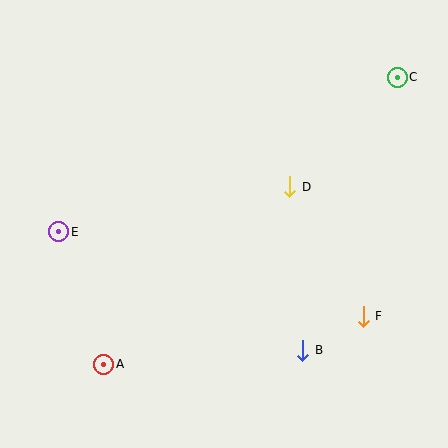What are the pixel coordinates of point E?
Point E is at (59, 232).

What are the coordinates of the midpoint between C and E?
The midpoint between C and E is at (228, 155).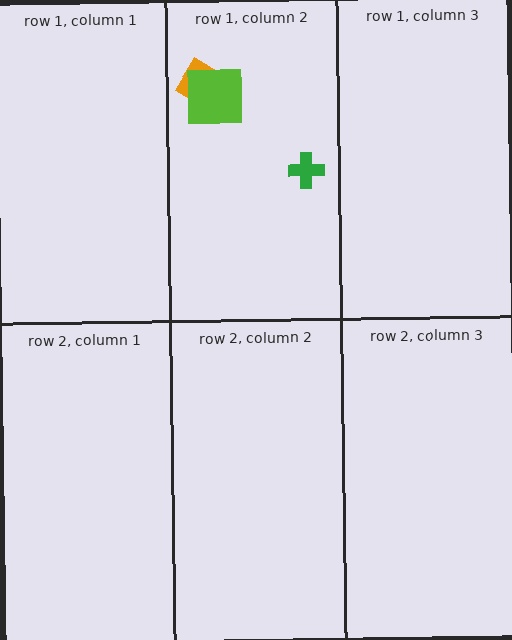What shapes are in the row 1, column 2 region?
The orange diamond, the lime square, the green cross.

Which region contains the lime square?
The row 1, column 2 region.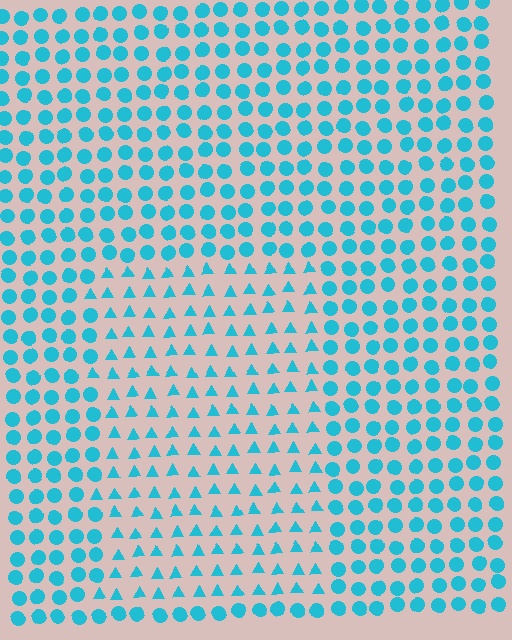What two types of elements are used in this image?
The image uses triangles inside the rectangle region and circles outside it.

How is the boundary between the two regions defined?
The boundary is defined by a change in element shape: triangles inside vs. circles outside. All elements share the same color and spacing.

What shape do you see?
I see a rectangle.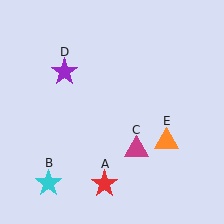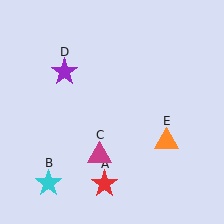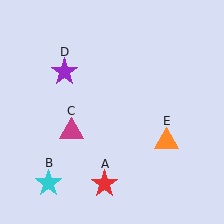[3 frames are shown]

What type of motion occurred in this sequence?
The magenta triangle (object C) rotated clockwise around the center of the scene.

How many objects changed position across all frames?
1 object changed position: magenta triangle (object C).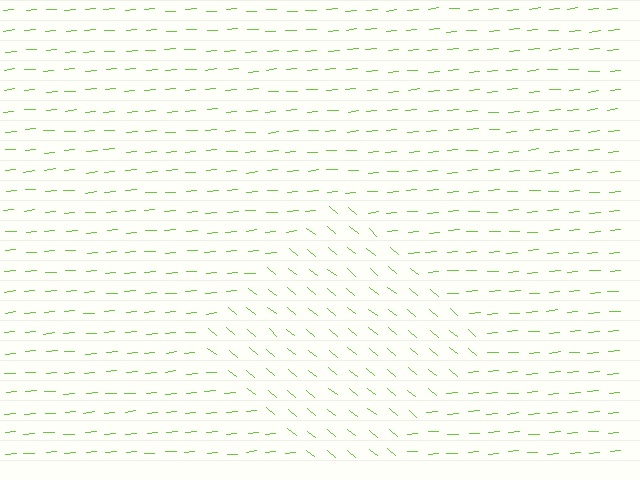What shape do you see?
I see a diamond.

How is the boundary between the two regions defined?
The boundary is defined purely by a change in line orientation (approximately 45 degrees difference). All lines are the same color and thickness.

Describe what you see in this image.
The image is filled with small lime line segments. A diamond region in the image has lines oriented differently from the surrounding lines, creating a visible texture boundary.